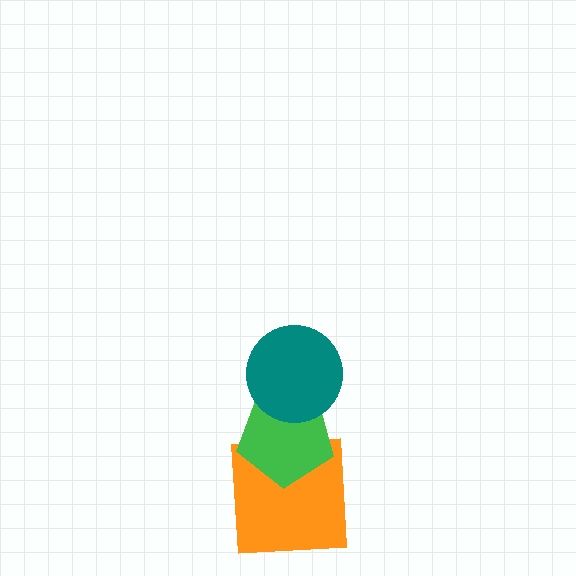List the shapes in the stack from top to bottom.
From top to bottom: the teal circle, the green pentagon, the orange square.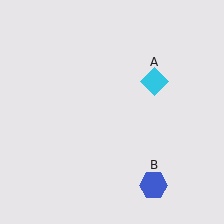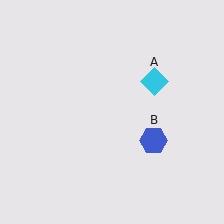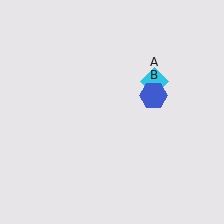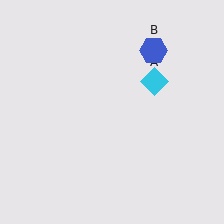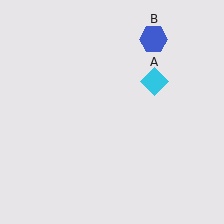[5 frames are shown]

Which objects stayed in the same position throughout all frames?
Cyan diamond (object A) remained stationary.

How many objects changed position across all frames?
1 object changed position: blue hexagon (object B).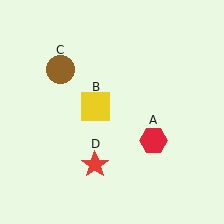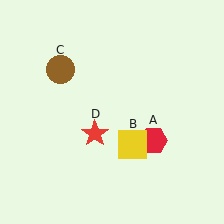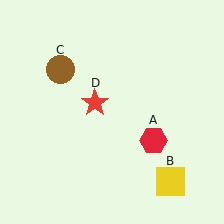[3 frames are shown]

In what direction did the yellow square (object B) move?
The yellow square (object B) moved down and to the right.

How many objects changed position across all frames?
2 objects changed position: yellow square (object B), red star (object D).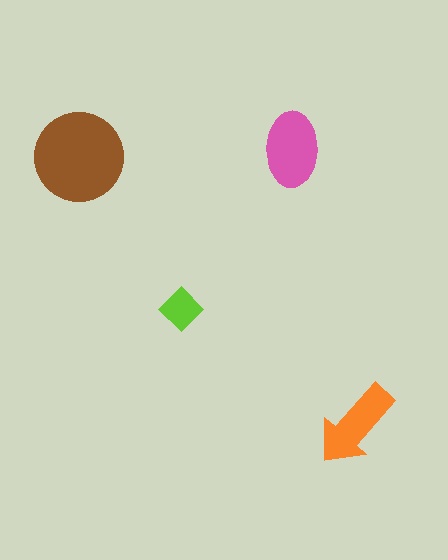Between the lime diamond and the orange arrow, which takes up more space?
The orange arrow.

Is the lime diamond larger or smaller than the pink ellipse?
Smaller.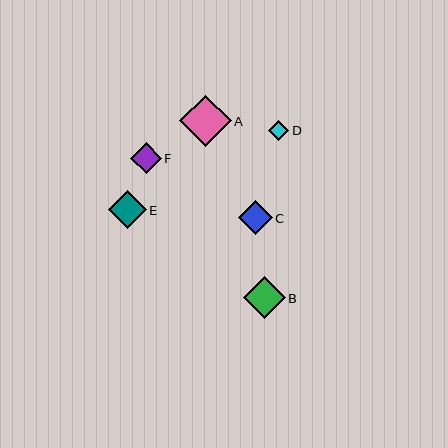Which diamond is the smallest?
Diamond D is the smallest with a size of approximately 20 pixels.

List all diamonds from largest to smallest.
From largest to smallest: A, B, E, C, F, D.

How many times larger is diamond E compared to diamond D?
Diamond E is approximately 1.9 times the size of diamond D.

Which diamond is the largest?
Diamond A is the largest with a size of approximately 52 pixels.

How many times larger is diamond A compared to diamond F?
Diamond A is approximately 1.7 times the size of diamond F.